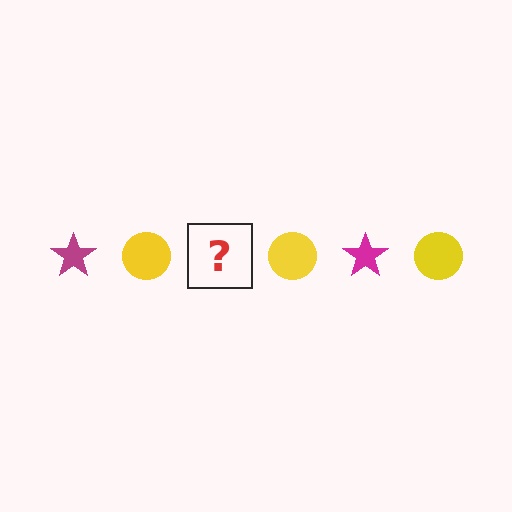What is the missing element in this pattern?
The missing element is a magenta star.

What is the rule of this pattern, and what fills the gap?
The rule is that the pattern alternates between magenta star and yellow circle. The gap should be filled with a magenta star.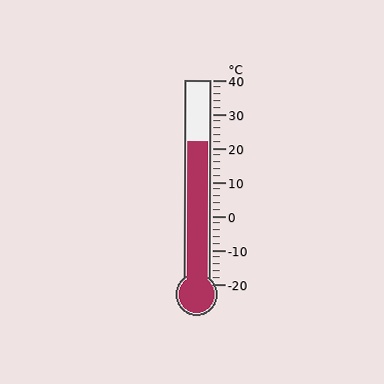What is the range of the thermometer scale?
The thermometer scale ranges from -20°C to 40°C.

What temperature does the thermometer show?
The thermometer shows approximately 22°C.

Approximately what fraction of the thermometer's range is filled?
The thermometer is filled to approximately 70% of its range.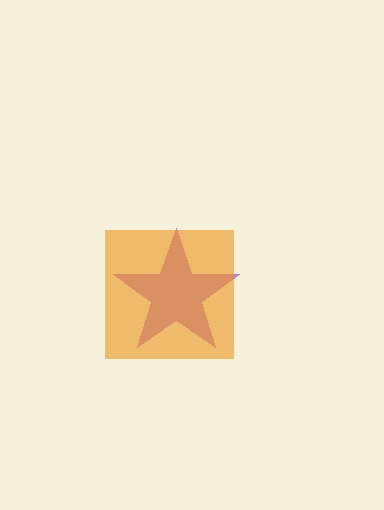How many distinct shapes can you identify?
There are 2 distinct shapes: a purple star, an orange square.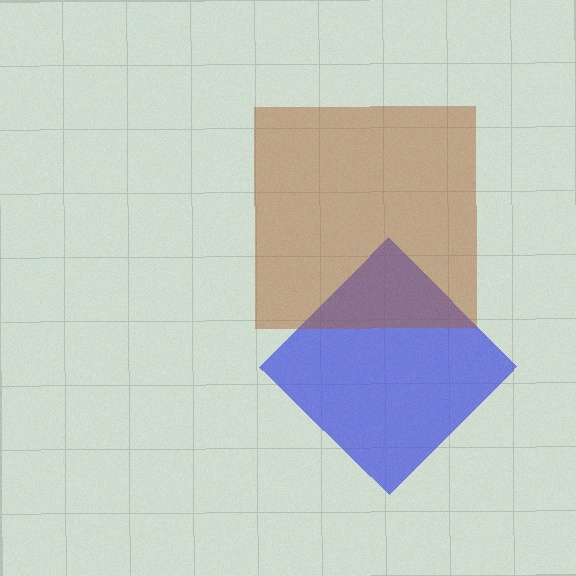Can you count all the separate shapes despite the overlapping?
Yes, there are 2 separate shapes.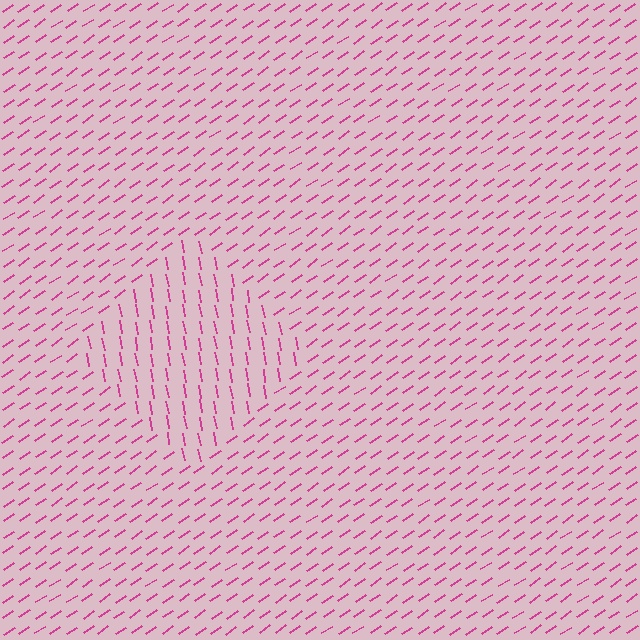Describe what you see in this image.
The image is filled with small magenta line segments. A diamond region in the image has lines oriented differently from the surrounding lines, creating a visible texture boundary.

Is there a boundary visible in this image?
Yes, there is a texture boundary formed by a change in line orientation.